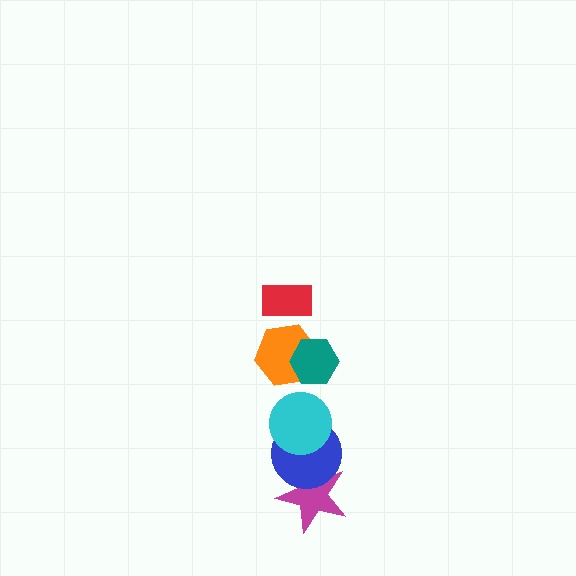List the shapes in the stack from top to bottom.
From top to bottom: the red rectangle, the teal hexagon, the orange hexagon, the cyan circle, the blue circle, the magenta star.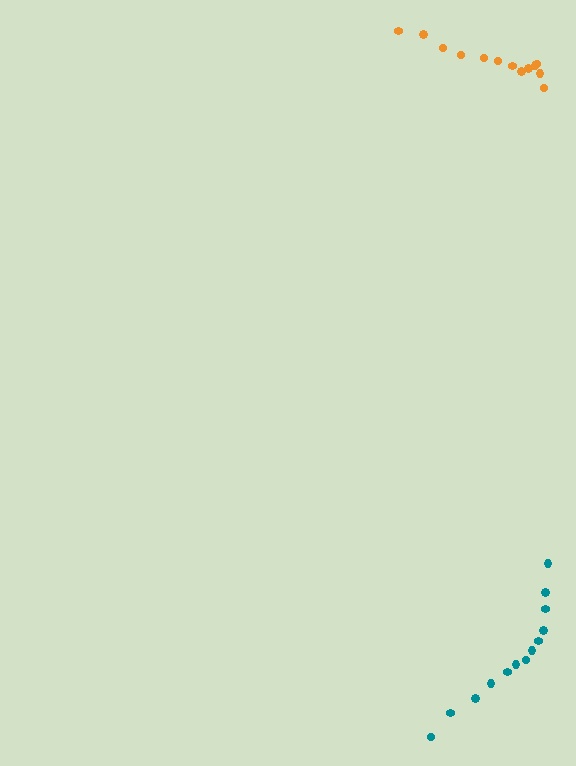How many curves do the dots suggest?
There are 2 distinct paths.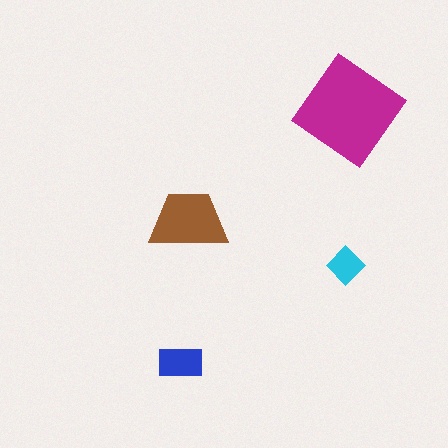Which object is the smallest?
The cyan diamond.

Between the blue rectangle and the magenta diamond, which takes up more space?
The magenta diamond.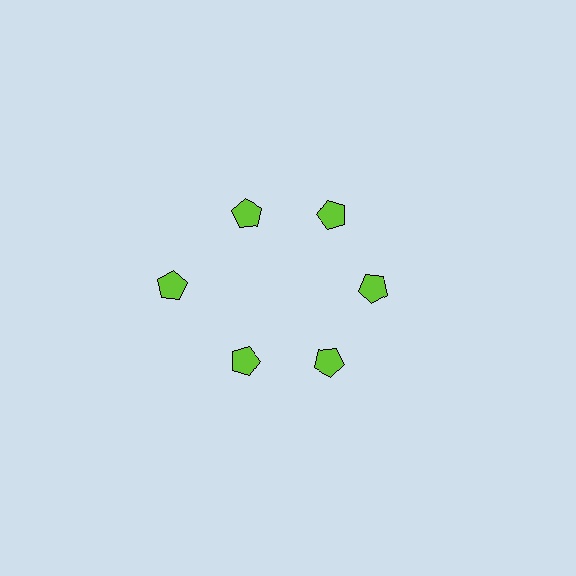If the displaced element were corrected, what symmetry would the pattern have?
It would have 6-fold rotational symmetry — the pattern would map onto itself every 60 degrees.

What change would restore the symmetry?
The symmetry would be restored by moving it inward, back onto the ring so that all 6 pentagons sit at equal angles and equal distance from the center.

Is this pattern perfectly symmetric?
No. The 6 lime pentagons are arranged in a ring, but one element near the 9 o'clock position is pushed outward from the center, breaking the 6-fold rotational symmetry.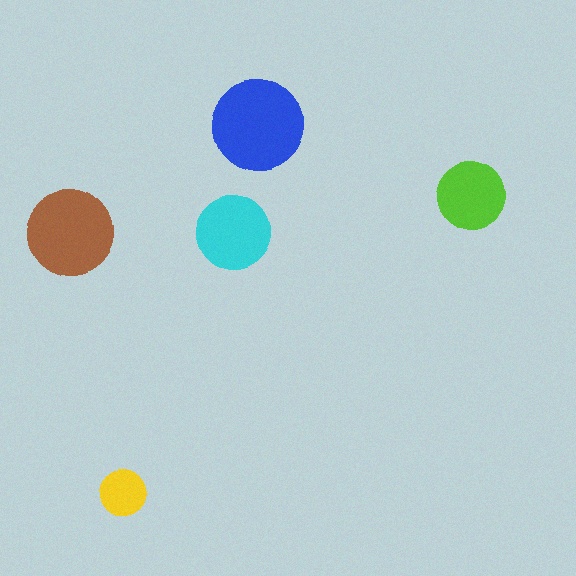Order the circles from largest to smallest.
the blue one, the brown one, the cyan one, the lime one, the yellow one.